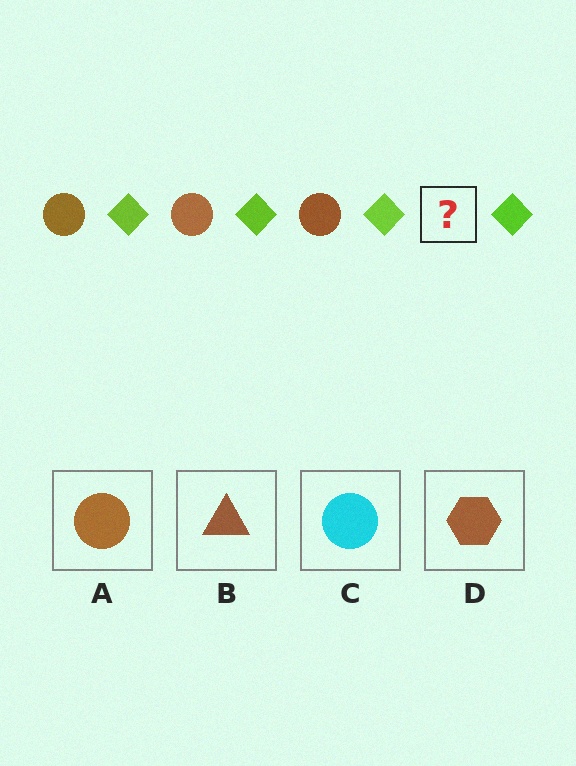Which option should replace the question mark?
Option A.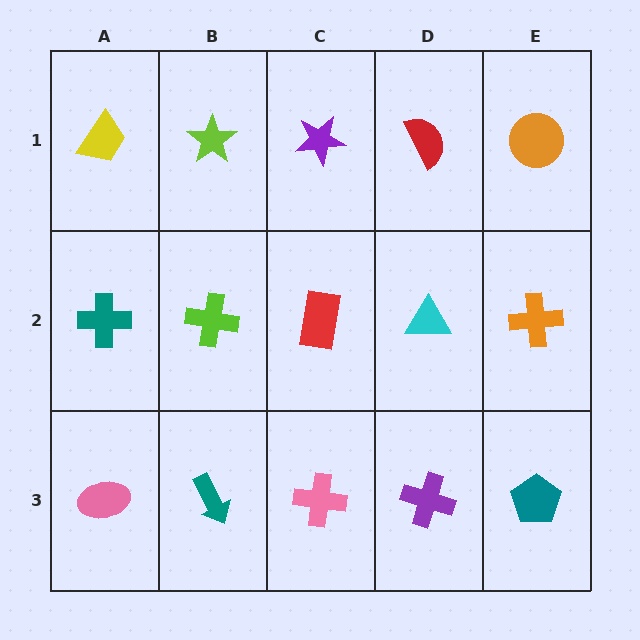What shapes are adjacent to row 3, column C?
A red rectangle (row 2, column C), a teal arrow (row 3, column B), a purple cross (row 3, column D).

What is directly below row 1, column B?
A lime cross.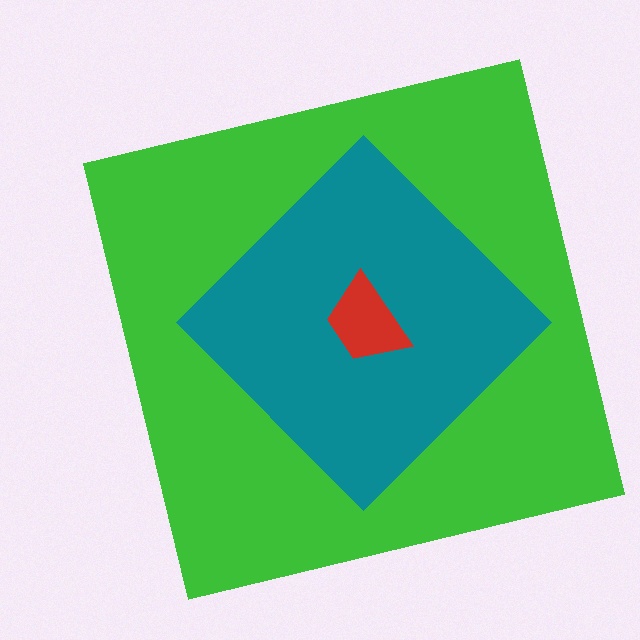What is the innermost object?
The red trapezoid.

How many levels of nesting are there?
3.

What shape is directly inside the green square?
The teal diamond.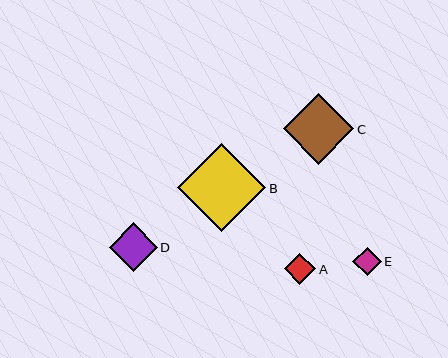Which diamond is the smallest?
Diamond E is the smallest with a size of approximately 29 pixels.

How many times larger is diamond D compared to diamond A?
Diamond D is approximately 1.5 times the size of diamond A.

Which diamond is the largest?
Diamond B is the largest with a size of approximately 89 pixels.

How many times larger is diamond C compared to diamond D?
Diamond C is approximately 1.5 times the size of diamond D.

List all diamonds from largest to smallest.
From largest to smallest: B, C, D, A, E.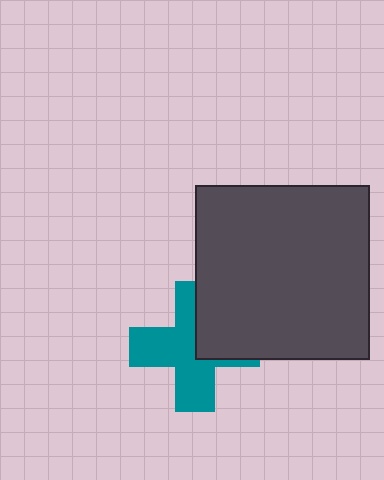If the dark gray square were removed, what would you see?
You would see the complete teal cross.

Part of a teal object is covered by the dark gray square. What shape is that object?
It is a cross.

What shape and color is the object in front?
The object in front is a dark gray square.